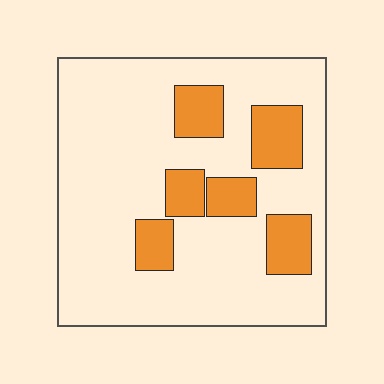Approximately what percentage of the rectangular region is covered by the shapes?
Approximately 20%.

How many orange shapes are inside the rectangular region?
6.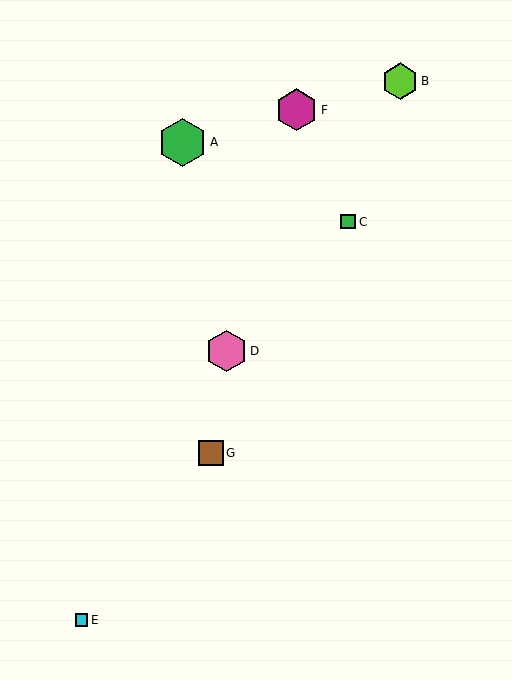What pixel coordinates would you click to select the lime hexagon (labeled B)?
Click at (400, 81) to select the lime hexagon B.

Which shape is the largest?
The green hexagon (labeled A) is the largest.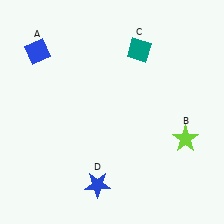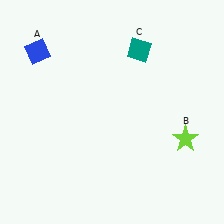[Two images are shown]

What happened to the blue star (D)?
The blue star (D) was removed in Image 2. It was in the bottom-left area of Image 1.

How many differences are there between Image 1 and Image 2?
There is 1 difference between the two images.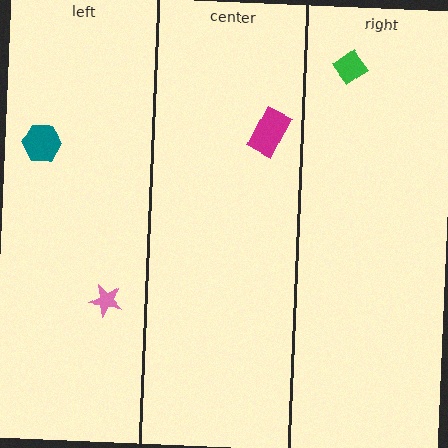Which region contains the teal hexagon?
The left region.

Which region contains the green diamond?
The right region.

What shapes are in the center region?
The magenta rectangle.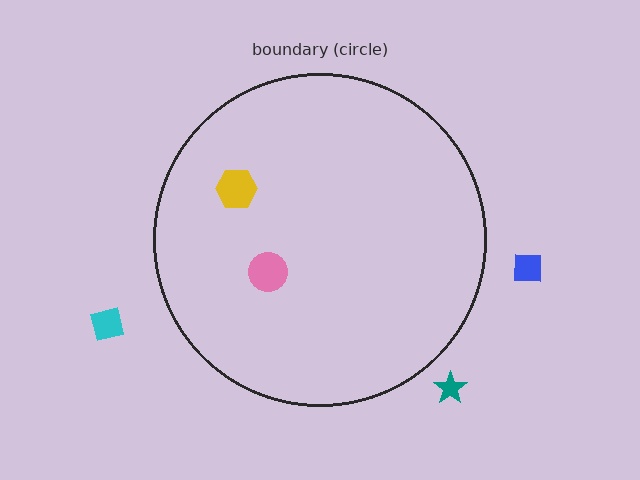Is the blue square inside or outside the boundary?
Outside.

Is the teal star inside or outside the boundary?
Outside.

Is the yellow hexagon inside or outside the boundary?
Inside.